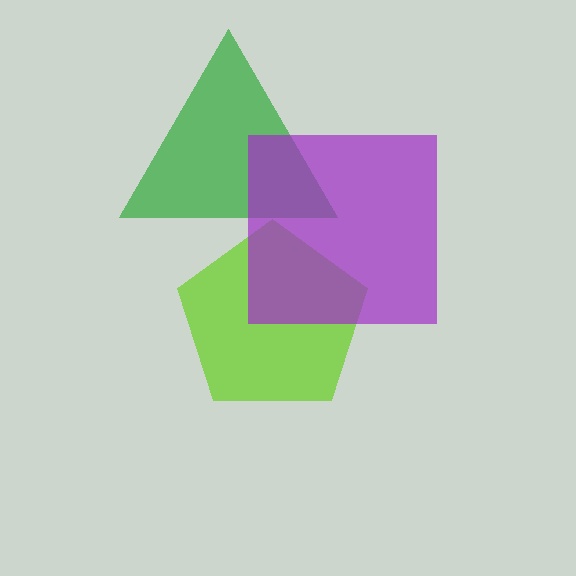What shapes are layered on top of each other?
The layered shapes are: a lime pentagon, a green triangle, a purple square.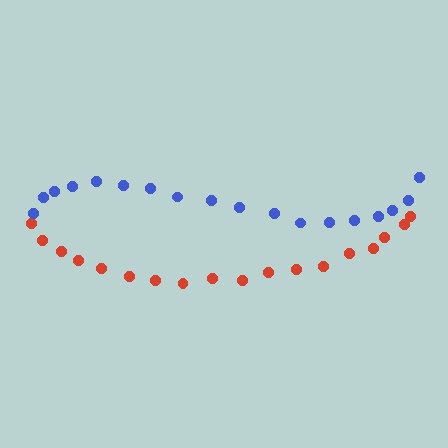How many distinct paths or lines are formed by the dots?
There are 2 distinct paths.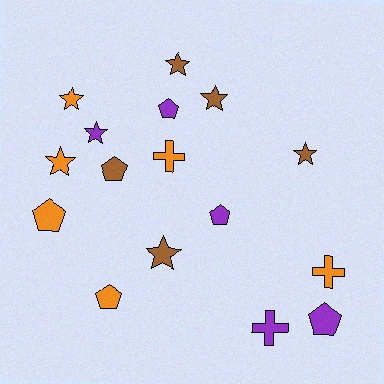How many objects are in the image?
There are 16 objects.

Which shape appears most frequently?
Star, with 7 objects.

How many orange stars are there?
There are 2 orange stars.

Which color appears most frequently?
Orange, with 6 objects.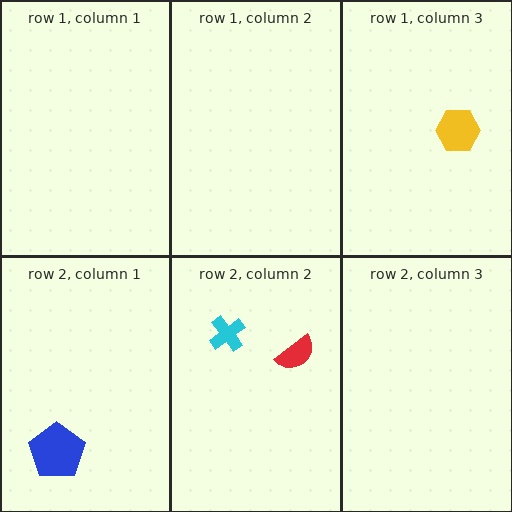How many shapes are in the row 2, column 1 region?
1.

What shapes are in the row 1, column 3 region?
The yellow hexagon.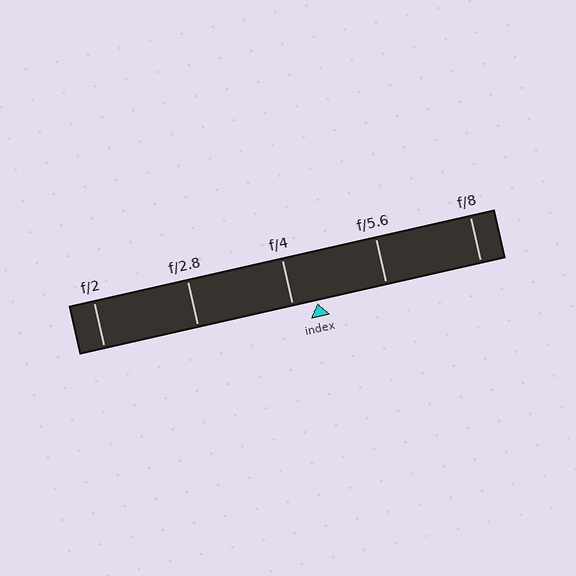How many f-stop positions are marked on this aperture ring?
There are 5 f-stop positions marked.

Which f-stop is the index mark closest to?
The index mark is closest to f/4.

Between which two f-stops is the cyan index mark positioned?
The index mark is between f/4 and f/5.6.